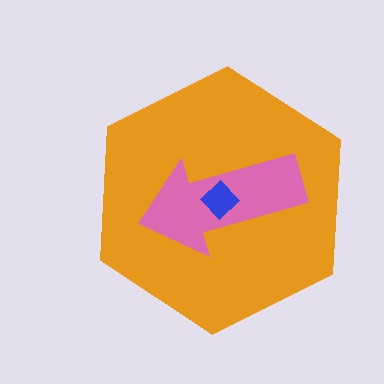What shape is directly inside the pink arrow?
The blue diamond.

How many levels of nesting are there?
3.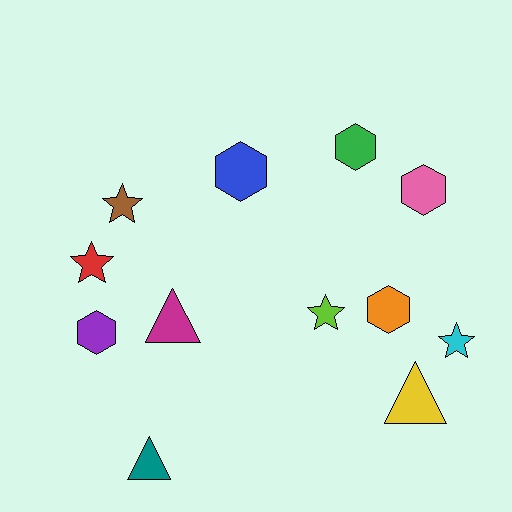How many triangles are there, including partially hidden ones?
There are 3 triangles.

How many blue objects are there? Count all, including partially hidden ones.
There is 1 blue object.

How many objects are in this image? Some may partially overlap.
There are 12 objects.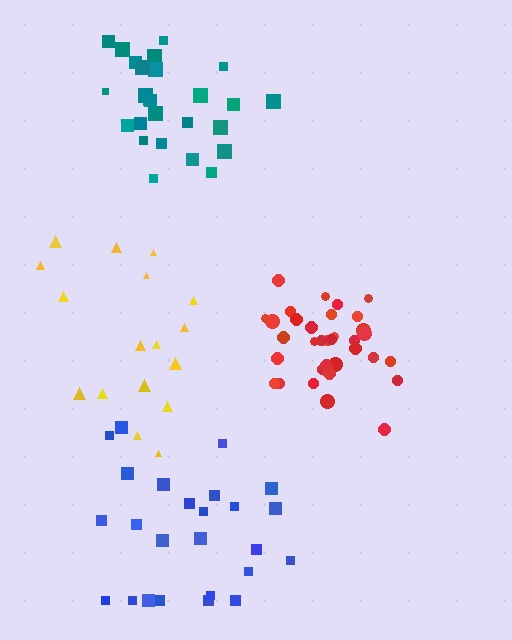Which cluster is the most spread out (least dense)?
Yellow.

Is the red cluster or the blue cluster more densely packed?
Red.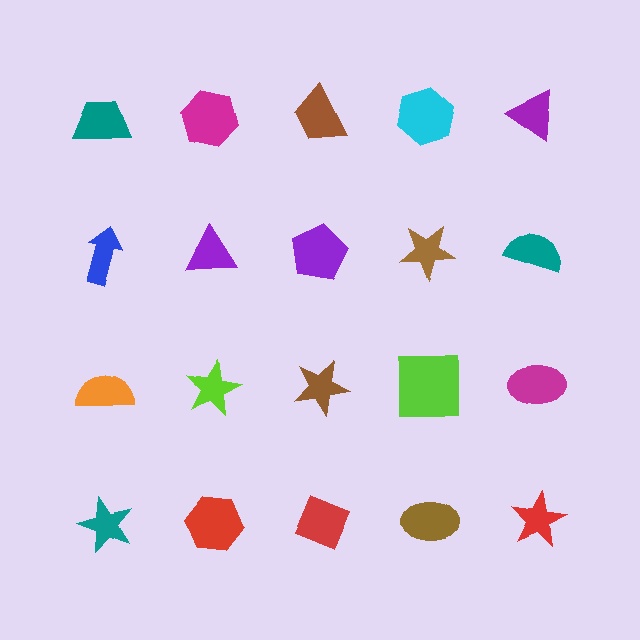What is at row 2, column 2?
A purple triangle.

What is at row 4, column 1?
A teal star.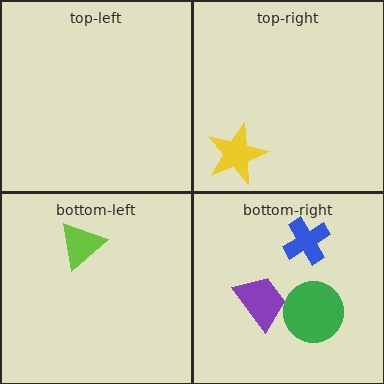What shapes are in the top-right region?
The yellow star.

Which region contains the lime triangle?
The bottom-left region.